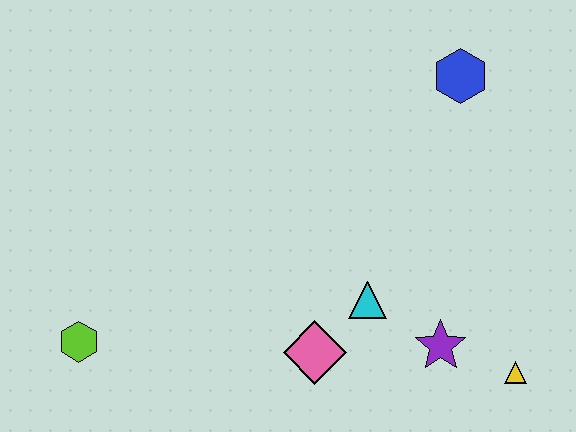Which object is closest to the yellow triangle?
The purple star is closest to the yellow triangle.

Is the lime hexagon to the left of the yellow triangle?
Yes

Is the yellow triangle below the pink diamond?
Yes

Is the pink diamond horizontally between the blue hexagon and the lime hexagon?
Yes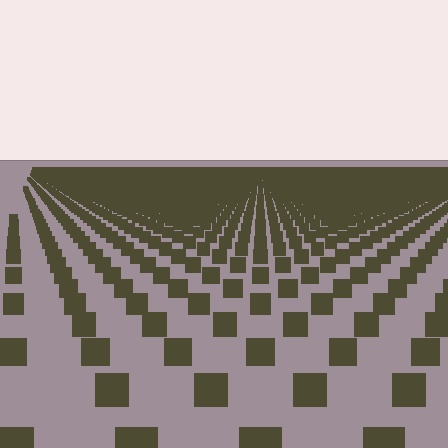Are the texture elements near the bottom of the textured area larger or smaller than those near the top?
Larger. Near the bottom, elements are closer to the viewer and appear at a bigger on-screen size.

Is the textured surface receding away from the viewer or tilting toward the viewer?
The surface is receding away from the viewer. Texture elements get smaller and denser toward the top.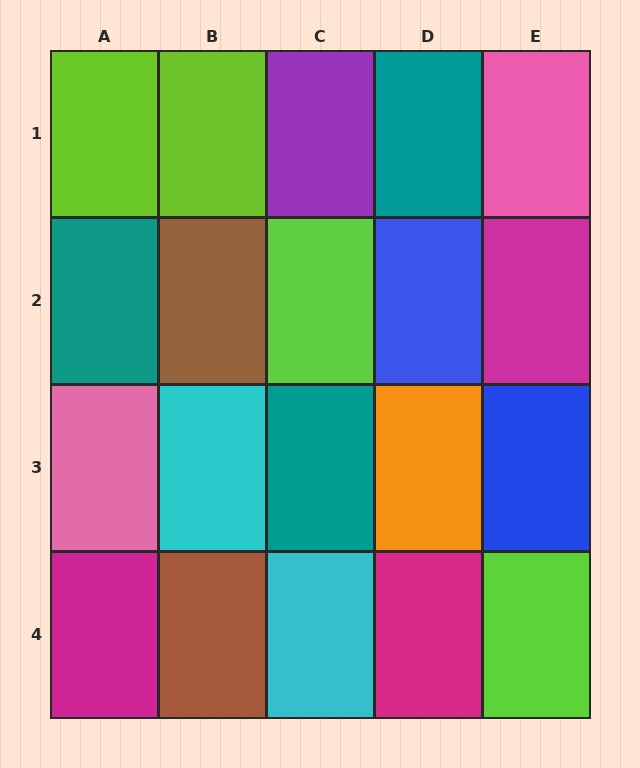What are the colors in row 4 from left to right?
Magenta, brown, cyan, magenta, lime.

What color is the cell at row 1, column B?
Lime.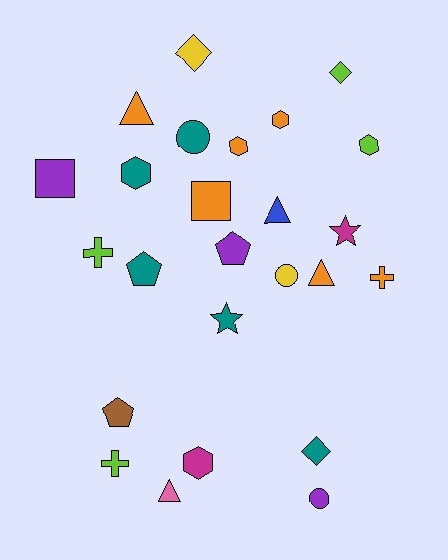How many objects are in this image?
There are 25 objects.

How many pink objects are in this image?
There is 1 pink object.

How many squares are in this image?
There are 2 squares.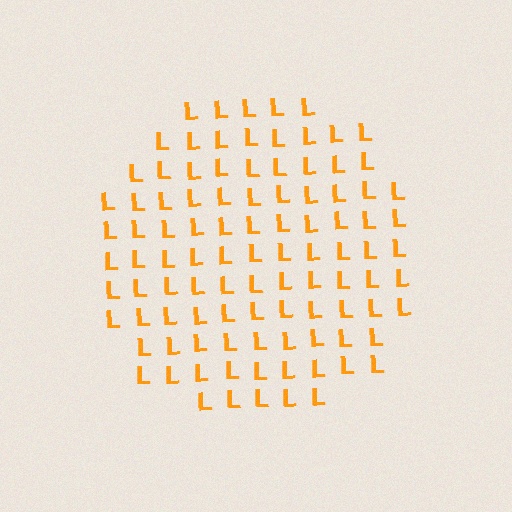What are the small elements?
The small elements are letter L's.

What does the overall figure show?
The overall figure shows a circle.